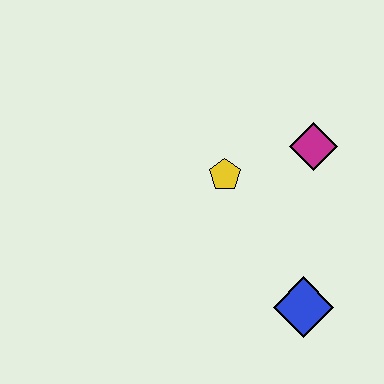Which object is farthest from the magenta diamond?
The blue diamond is farthest from the magenta diamond.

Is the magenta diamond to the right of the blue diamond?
Yes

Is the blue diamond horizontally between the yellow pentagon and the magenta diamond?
Yes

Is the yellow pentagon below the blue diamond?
No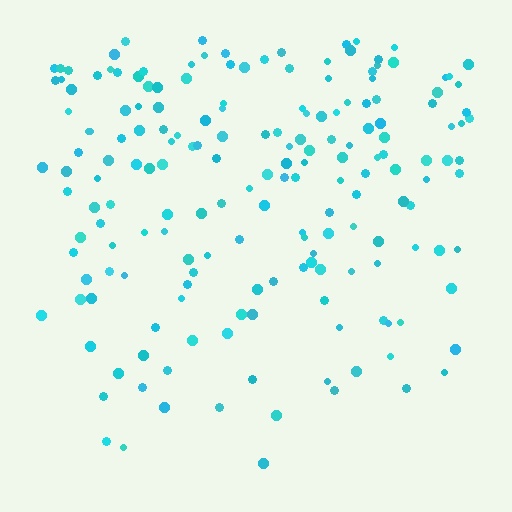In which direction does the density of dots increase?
From bottom to top, with the top side densest.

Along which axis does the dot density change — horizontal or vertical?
Vertical.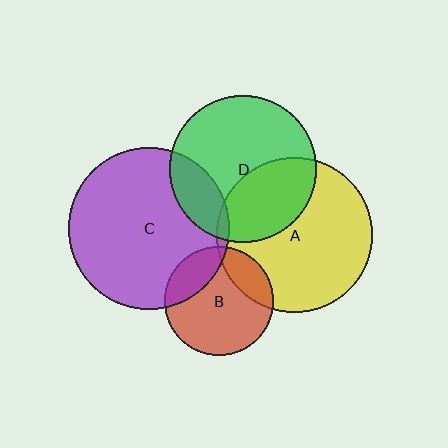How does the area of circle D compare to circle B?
Approximately 1.8 times.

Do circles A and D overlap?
Yes.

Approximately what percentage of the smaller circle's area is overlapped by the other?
Approximately 35%.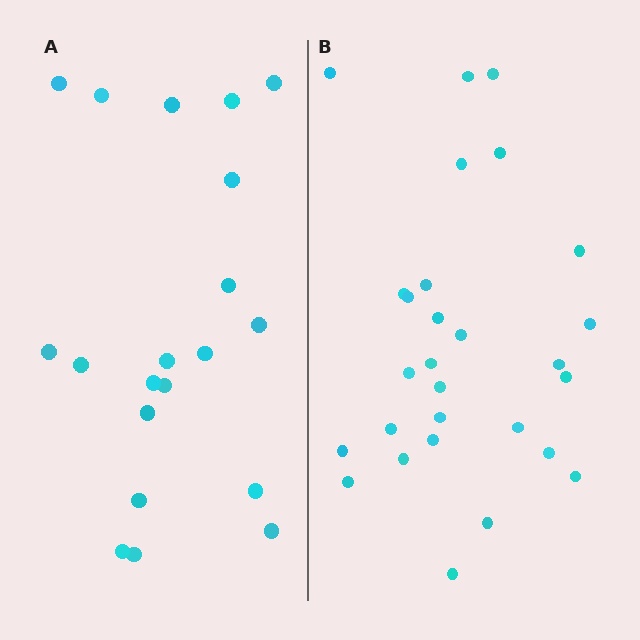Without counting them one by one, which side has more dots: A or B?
Region B (the right region) has more dots.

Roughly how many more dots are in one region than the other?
Region B has roughly 8 or so more dots than region A.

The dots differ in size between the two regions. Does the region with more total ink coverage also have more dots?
No. Region A has more total ink coverage because its dots are larger, but region B actually contains more individual dots. Total area can be misleading — the number of items is what matters here.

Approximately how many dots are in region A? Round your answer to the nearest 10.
About 20 dots.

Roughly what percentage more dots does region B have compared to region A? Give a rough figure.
About 40% more.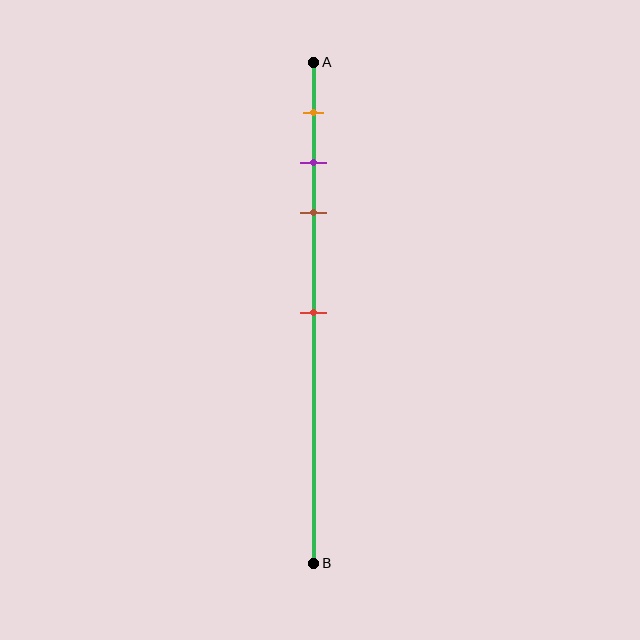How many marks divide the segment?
There are 4 marks dividing the segment.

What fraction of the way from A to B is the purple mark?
The purple mark is approximately 20% (0.2) of the way from A to B.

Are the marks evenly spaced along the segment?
No, the marks are not evenly spaced.